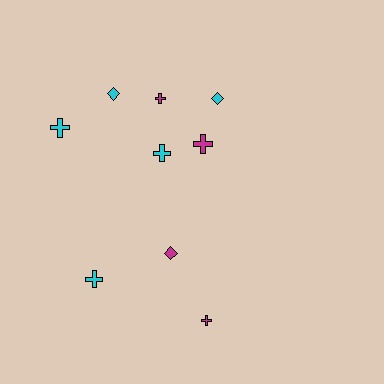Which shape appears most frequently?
Cross, with 6 objects.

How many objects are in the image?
There are 9 objects.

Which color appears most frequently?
Cyan, with 5 objects.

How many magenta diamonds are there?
There is 1 magenta diamond.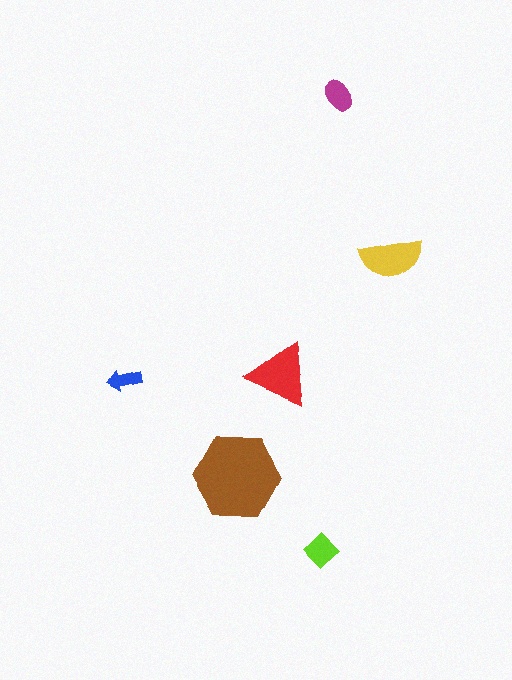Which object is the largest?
The brown hexagon.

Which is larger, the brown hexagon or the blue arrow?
The brown hexagon.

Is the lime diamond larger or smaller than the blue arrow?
Larger.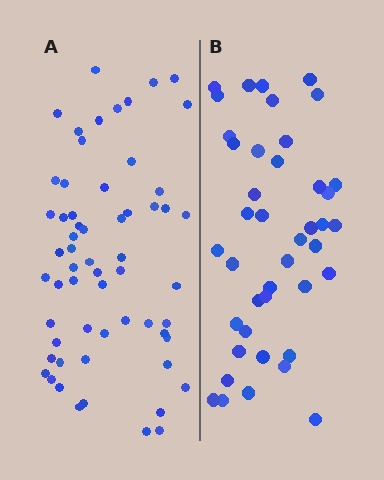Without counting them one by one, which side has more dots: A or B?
Region A (the left region) has more dots.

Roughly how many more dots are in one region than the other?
Region A has approximately 20 more dots than region B.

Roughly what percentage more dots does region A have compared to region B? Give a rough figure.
About 45% more.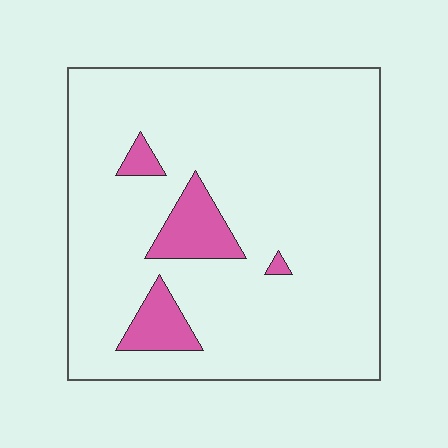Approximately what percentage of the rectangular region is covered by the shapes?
Approximately 10%.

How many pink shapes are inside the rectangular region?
4.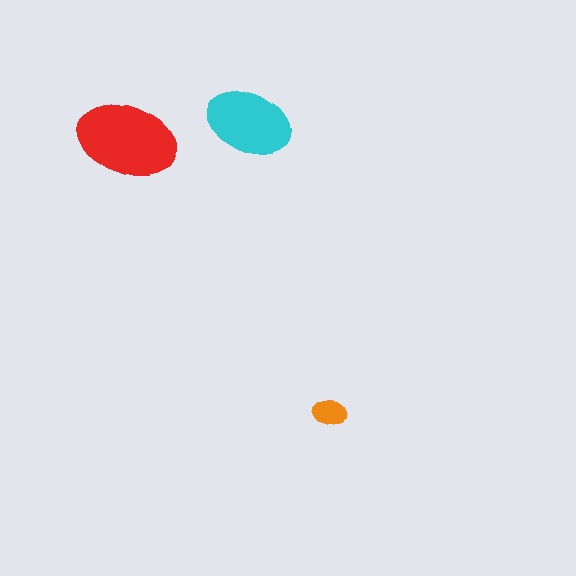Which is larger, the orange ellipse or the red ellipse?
The red one.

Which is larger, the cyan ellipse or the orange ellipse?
The cyan one.